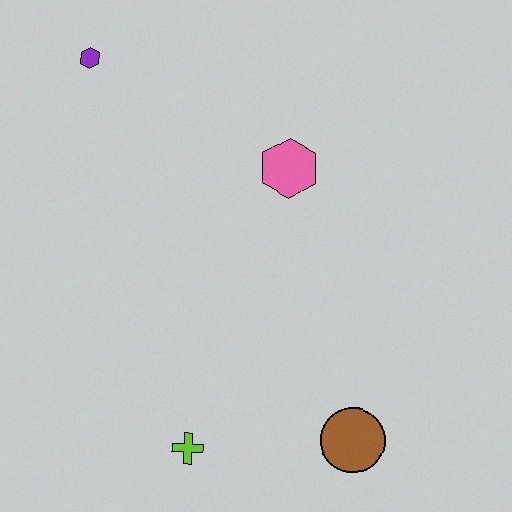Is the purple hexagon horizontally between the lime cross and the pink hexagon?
No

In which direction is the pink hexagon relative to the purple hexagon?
The pink hexagon is to the right of the purple hexagon.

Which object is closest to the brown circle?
The lime cross is closest to the brown circle.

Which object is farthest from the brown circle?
The purple hexagon is farthest from the brown circle.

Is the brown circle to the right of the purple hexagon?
Yes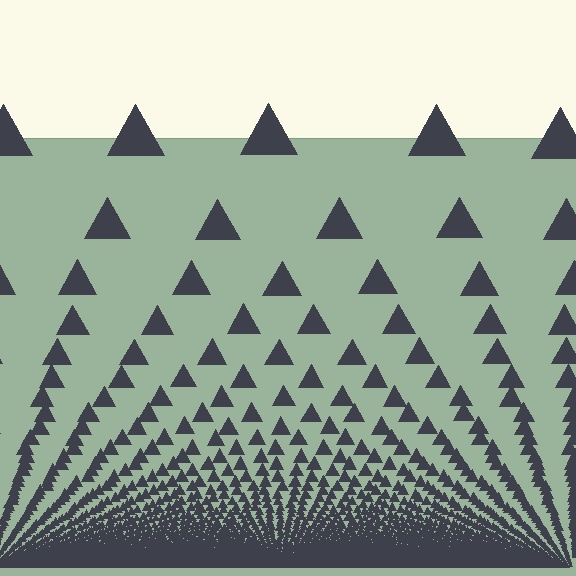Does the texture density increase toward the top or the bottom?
Density increases toward the bottom.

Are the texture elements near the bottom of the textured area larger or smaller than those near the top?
Smaller. The gradient is inverted — elements near the bottom are smaller and denser.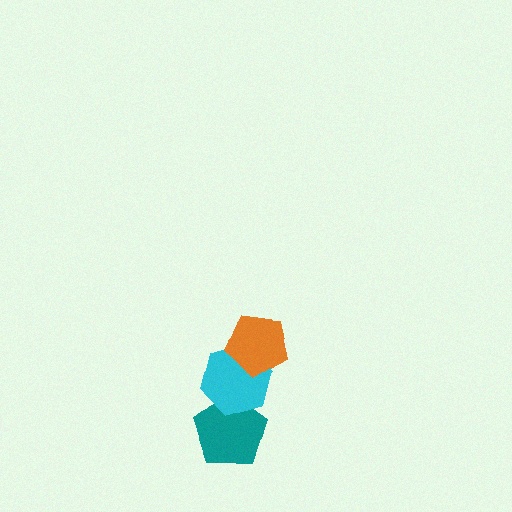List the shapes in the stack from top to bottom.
From top to bottom: the orange pentagon, the cyan hexagon, the teal pentagon.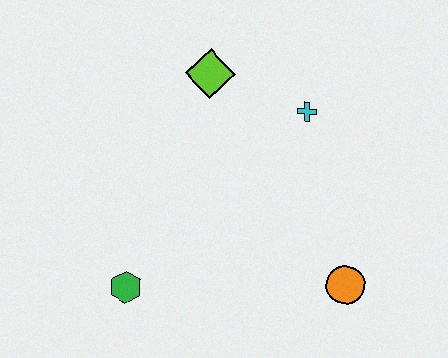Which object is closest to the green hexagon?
The orange circle is closest to the green hexagon.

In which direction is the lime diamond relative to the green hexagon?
The lime diamond is above the green hexagon.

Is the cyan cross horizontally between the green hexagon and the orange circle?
Yes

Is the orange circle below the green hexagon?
No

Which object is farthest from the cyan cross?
The green hexagon is farthest from the cyan cross.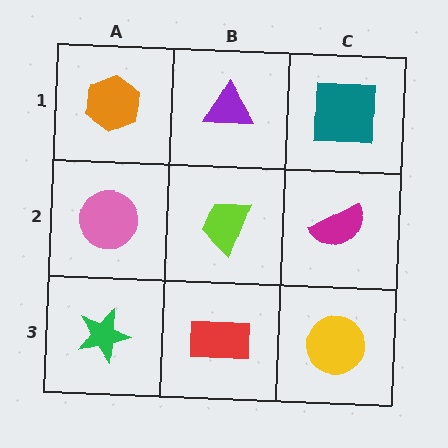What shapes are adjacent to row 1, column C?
A magenta semicircle (row 2, column C), a purple triangle (row 1, column B).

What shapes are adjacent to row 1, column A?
A pink circle (row 2, column A), a purple triangle (row 1, column B).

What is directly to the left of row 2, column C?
A lime trapezoid.